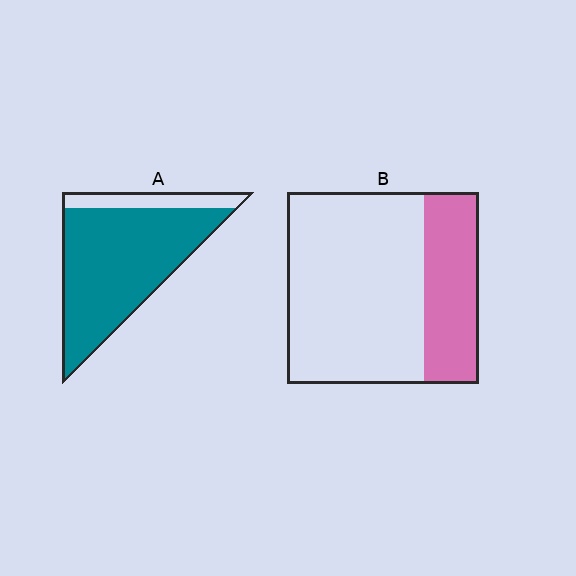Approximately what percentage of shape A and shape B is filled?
A is approximately 85% and B is approximately 30%.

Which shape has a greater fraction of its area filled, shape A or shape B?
Shape A.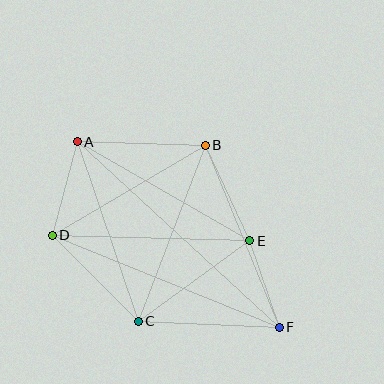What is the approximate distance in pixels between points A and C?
The distance between A and C is approximately 190 pixels.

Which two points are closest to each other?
Points E and F are closest to each other.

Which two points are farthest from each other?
Points A and F are farthest from each other.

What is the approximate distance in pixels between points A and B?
The distance between A and B is approximately 128 pixels.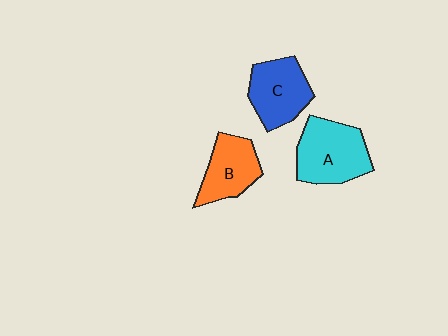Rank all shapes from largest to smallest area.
From largest to smallest: A (cyan), C (blue), B (orange).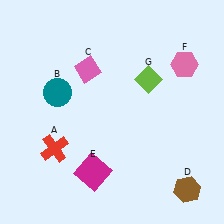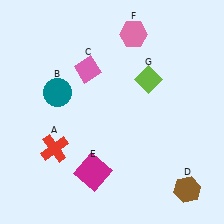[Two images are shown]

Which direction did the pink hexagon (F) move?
The pink hexagon (F) moved left.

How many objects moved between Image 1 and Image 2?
1 object moved between the two images.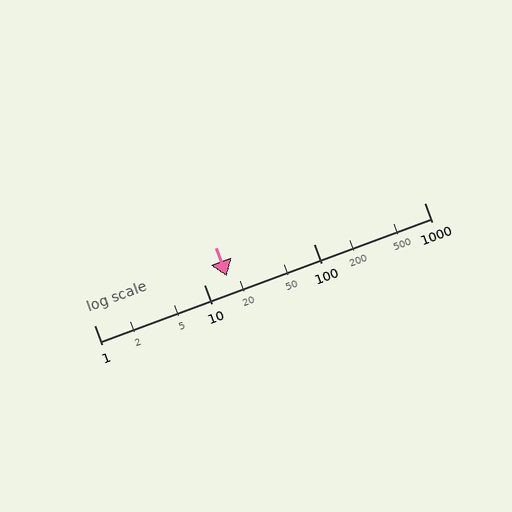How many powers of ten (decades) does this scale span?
The scale spans 3 decades, from 1 to 1000.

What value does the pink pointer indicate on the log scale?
The pointer indicates approximately 16.